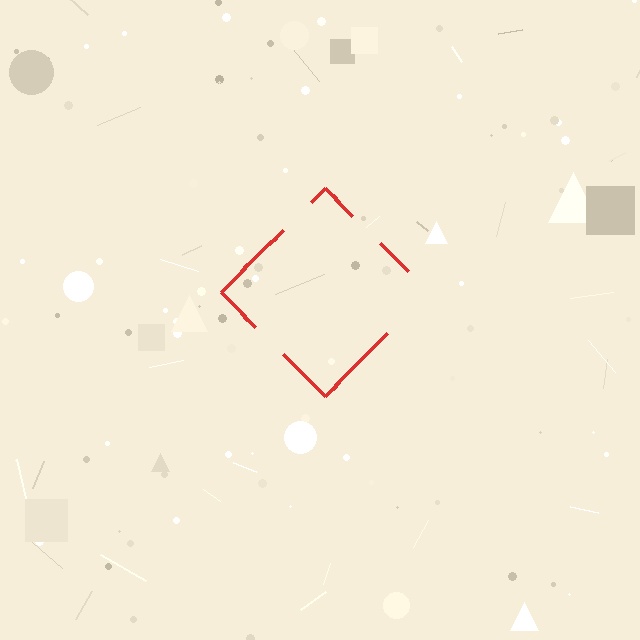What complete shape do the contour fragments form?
The contour fragments form a diamond.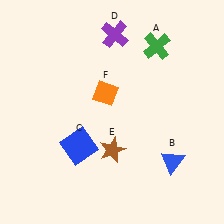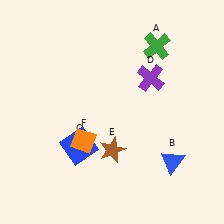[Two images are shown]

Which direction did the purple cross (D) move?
The purple cross (D) moved down.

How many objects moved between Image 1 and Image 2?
2 objects moved between the two images.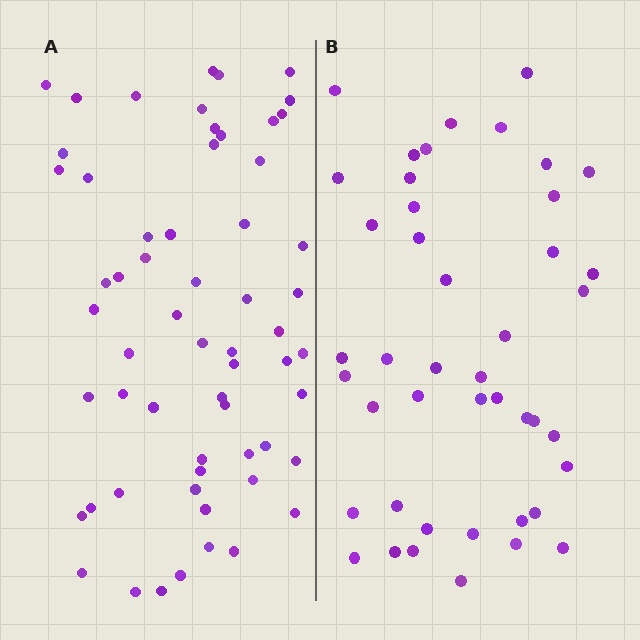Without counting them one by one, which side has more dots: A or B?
Region A (the left region) has more dots.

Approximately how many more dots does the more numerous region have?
Region A has approximately 15 more dots than region B.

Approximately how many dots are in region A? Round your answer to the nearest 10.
About 60 dots.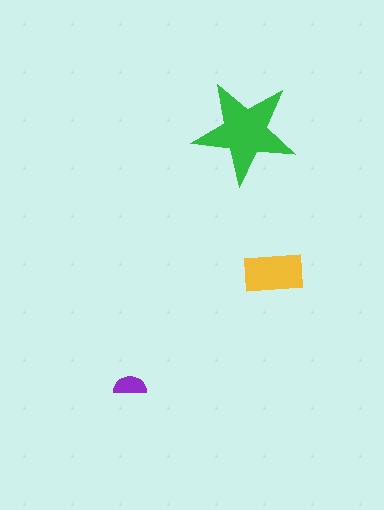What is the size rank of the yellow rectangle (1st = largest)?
2nd.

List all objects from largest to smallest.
The green star, the yellow rectangle, the purple semicircle.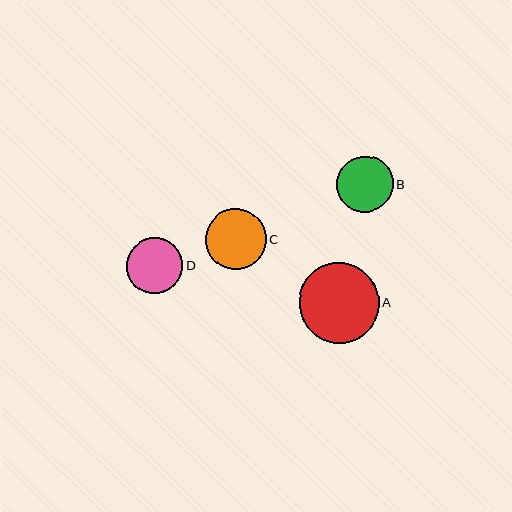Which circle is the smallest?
Circle D is the smallest with a size of approximately 56 pixels.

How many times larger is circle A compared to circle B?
Circle A is approximately 1.4 times the size of circle B.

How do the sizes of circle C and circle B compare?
Circle C and circle B are approximately the same size.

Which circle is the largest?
Circle A is the largest with a size of approximately 80 pixels.